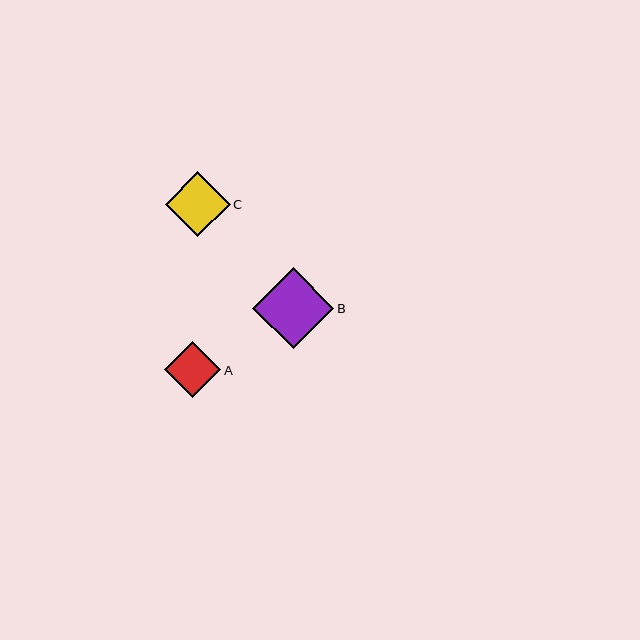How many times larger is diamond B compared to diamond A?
Diamond B is approximately 1.4 times the size of diamond A.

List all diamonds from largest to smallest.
From largest to smallest: B, C, A.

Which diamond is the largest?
Diamond B is the largest with a size of approximately 81 pixels.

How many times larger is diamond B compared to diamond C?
Diamond B is approximately 1.2 times the size of diamond C.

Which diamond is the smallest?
Diamond A is the smallest with a size of approximately 56 pixels.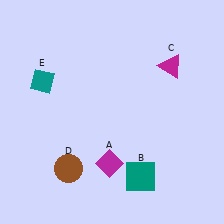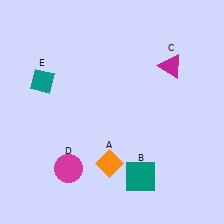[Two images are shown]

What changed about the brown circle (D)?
In Image 1, D is brown. In Image 2, it changed to magenta.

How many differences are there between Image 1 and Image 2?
There are 2 differences between the two images.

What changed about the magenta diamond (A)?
In Image 1, A is magenta. In Image 2, it changed to orange.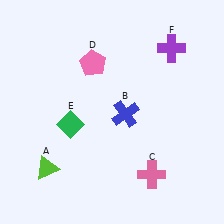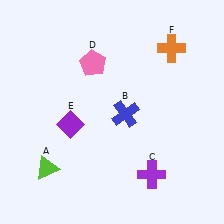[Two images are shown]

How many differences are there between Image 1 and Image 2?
There are 3 differences between the two images.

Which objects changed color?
C changed from pink to purple. E changed from green to purple. F changed from purple to orange.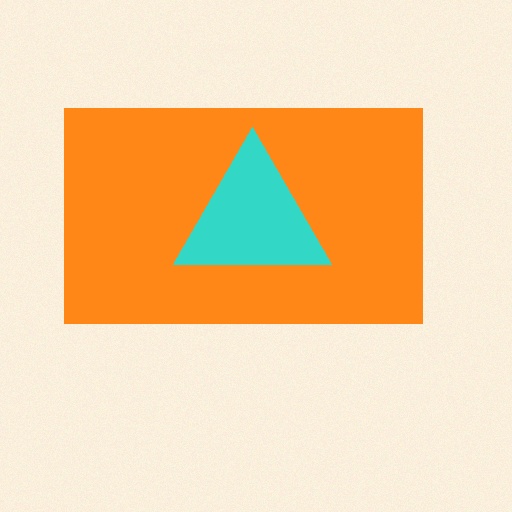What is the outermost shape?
The orange rectangle.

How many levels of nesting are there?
2.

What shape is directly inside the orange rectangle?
The cyan triangle.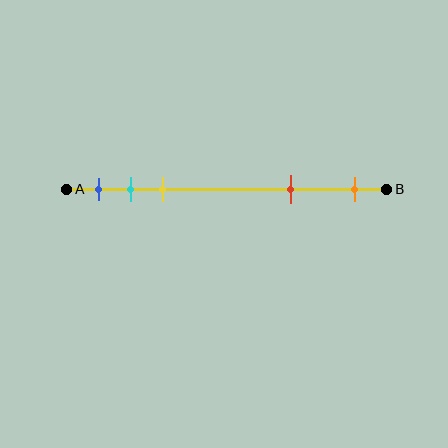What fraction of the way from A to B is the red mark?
The red mark is approximately 70% (0.7) of the way from A to B.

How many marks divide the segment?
There are 5 marks dividing the segment.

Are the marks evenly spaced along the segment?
No, the marks are not evenly spaced.